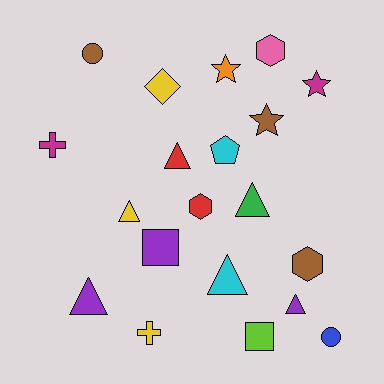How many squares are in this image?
There are 2 squares.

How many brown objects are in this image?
There are 3 brown objects.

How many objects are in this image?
There are 20 objects.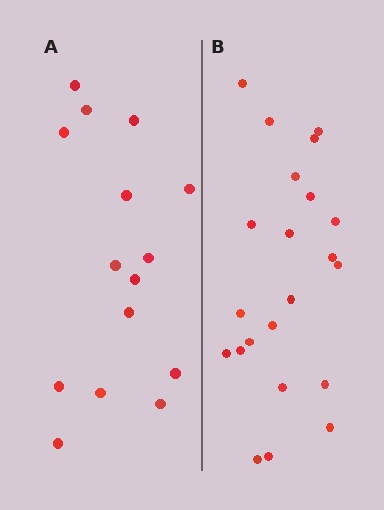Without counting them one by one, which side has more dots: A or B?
Region B (the right region) has more dots.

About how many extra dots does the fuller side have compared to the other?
Region B has roughly 8 or so more dots than region A.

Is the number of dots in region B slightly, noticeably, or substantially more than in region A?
Region B has substantially more. The ratio is roughly 1.5 to 1.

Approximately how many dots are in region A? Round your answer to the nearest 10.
About 20 dots. (The exact count is 15, which rounds to 20.)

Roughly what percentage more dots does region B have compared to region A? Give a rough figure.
About 45% more.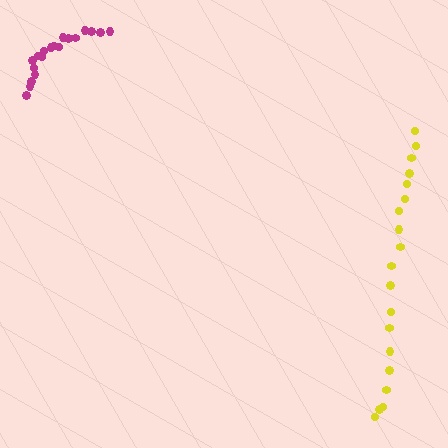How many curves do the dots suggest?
There are 2 distinct paths.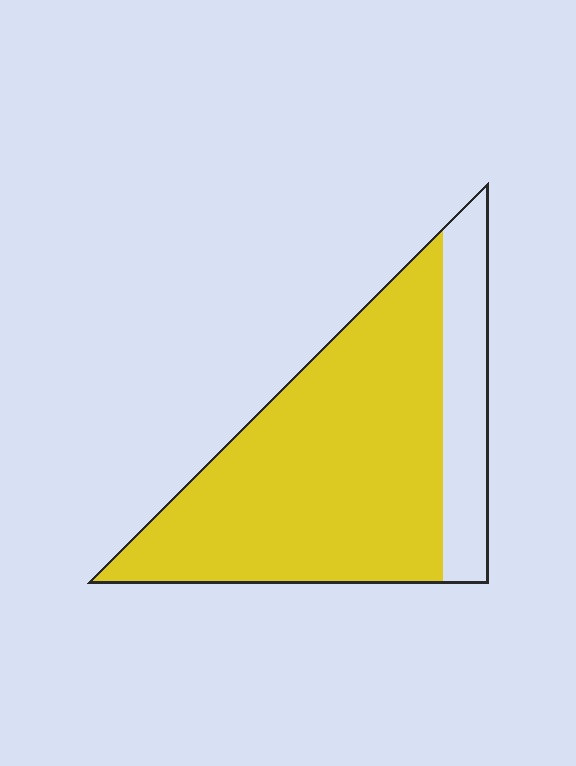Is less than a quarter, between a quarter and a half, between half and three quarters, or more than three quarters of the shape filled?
More than three quarters.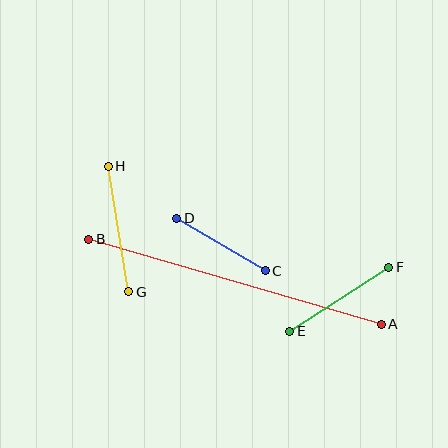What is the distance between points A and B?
The distance is approximately 304 pixels.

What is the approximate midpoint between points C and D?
The midpoint is at approximately (221, 245) pixels.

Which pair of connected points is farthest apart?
Points A and B are farthest apart.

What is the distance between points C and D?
The distance is approximately 103 pixels.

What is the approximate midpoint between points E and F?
The midpoint is at approximately (339, 299) pixels.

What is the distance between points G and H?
The distance is approximately 127 pixels.